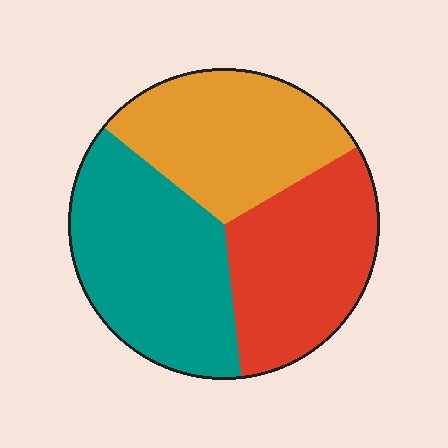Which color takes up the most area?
Teal, at roughly 40%.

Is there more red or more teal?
Teal.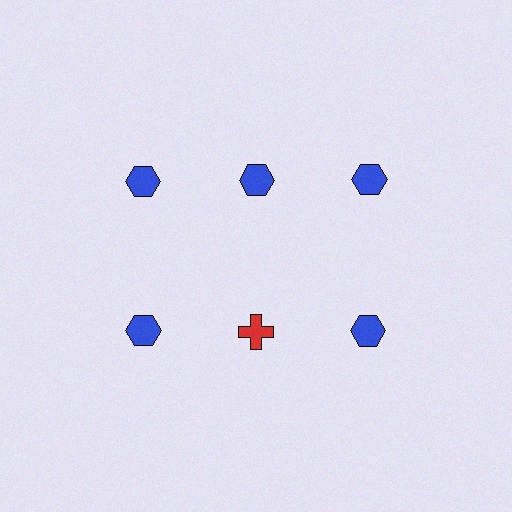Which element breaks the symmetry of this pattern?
The red cross in the second row, second from left column breaks the symmetry. All other shapes are blue hexagons.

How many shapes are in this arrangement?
There are 6 shapes arranged in a grid pattern.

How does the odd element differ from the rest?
It differs in both color (red instead of blue) and shape (cross instead of hexagon).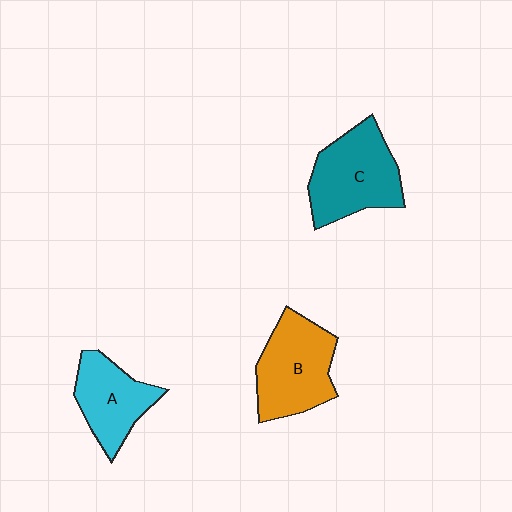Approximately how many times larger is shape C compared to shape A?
Approximately 1.3 times.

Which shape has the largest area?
Shape C (teal).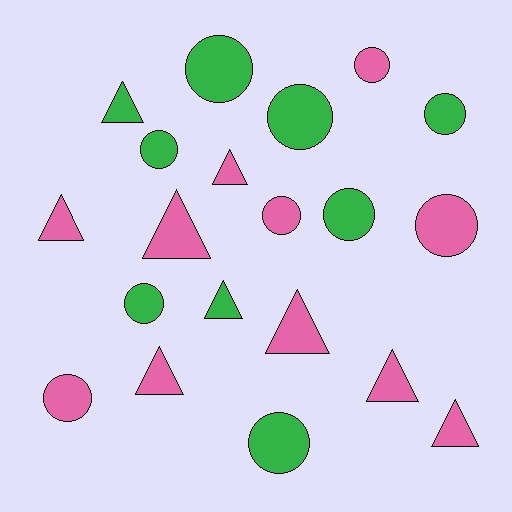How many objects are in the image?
There are 20 objects.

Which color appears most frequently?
Pink, with 11 objects.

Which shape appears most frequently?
Circle, with 11 objects.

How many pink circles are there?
There are 4 pink circles.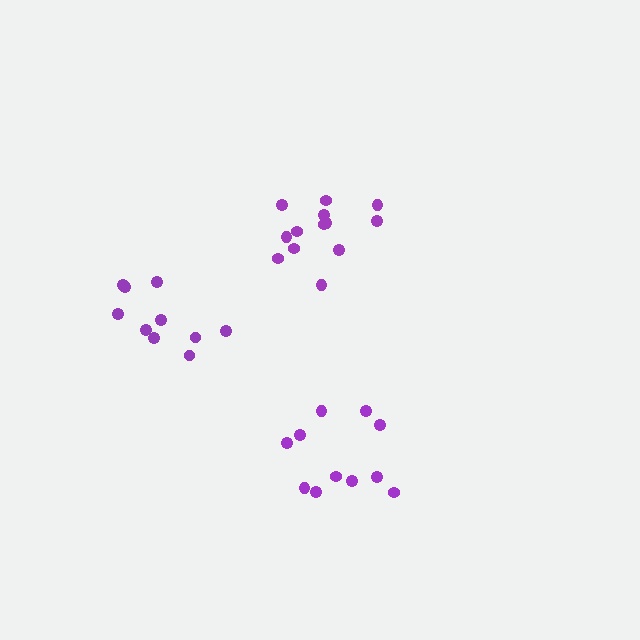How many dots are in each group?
Group 1: 13 dots, Group 2: 11 dots, Group 3: 10 dots (34 total).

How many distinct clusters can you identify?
There are 3 distinct clusters.